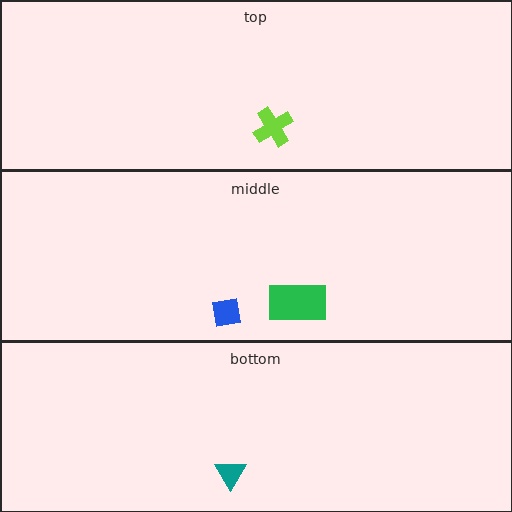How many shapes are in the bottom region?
1.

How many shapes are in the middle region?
2.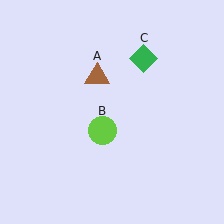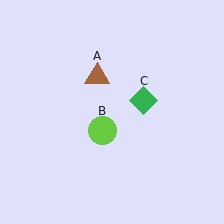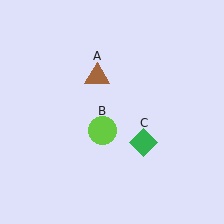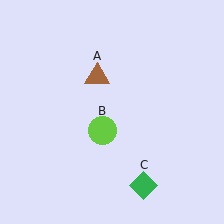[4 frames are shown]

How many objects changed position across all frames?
1 object changed position: green diamond (object C).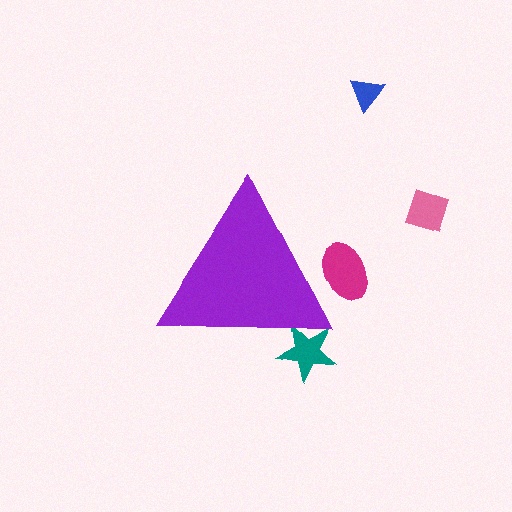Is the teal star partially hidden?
Yes, the teal star is partially hidden behind the purple triangle.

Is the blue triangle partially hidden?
No, the blue triangle is fully visible.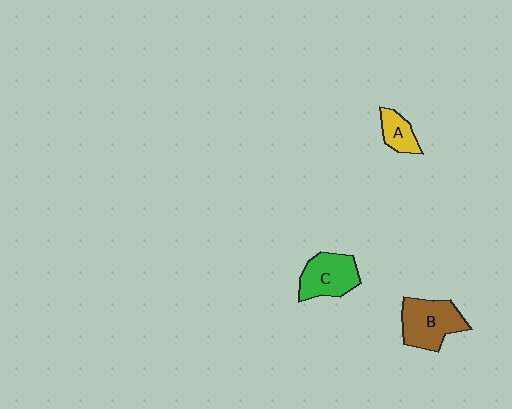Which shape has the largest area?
Shape B (brown).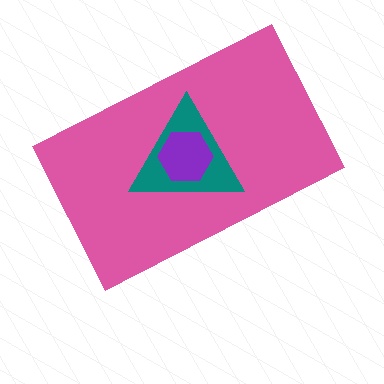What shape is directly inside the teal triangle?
The purple hexagon.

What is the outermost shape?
The pink rectangle.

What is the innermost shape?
The purple hexagon.